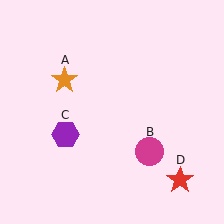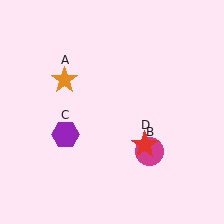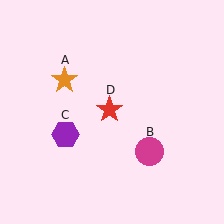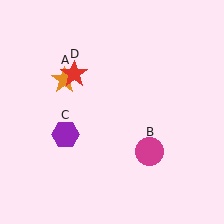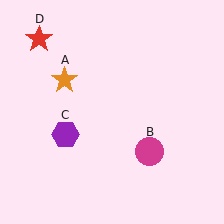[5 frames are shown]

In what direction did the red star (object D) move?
The red star (object D) moved up and to the left.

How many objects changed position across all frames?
1 object changed position: red star (object D).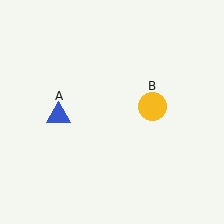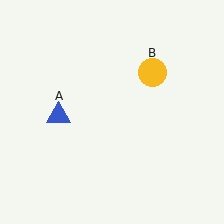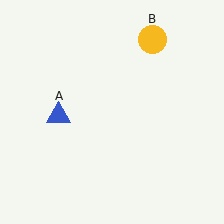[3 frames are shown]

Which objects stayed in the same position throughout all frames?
Blue triangle (object A) remained stationary.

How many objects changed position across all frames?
1 object changed position: yellow circle (object B).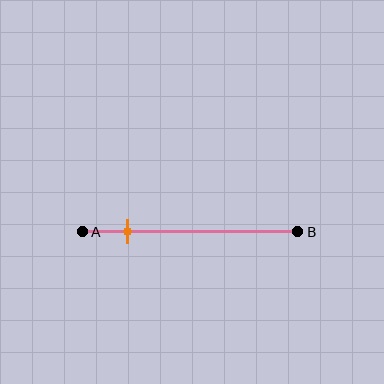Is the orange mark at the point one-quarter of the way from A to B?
No, the mark is at about 20% from A, not at the 25% one-quarter point.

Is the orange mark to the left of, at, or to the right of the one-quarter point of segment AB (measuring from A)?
The orange mark is to the left of the one-quarter point of segment AB.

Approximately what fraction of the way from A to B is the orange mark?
The orange mark is approximately 20% of the way from A to B.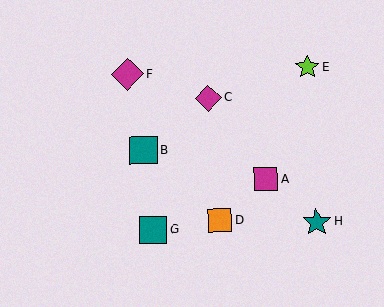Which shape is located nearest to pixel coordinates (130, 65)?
The magenta diamond (labeled F) at (127, 74) is nearest to that location.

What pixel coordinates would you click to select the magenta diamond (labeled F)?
Click at (127, 74) to select the magenta diamond F.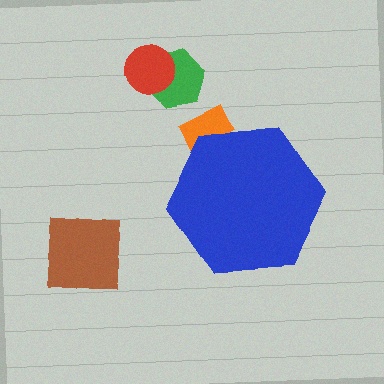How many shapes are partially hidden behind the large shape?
1 shape is partially hidden.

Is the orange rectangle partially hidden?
Yes, the orange rectangle is partially hidden behind the blue hexagon.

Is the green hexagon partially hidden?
No, the green hexagon is fully visible.